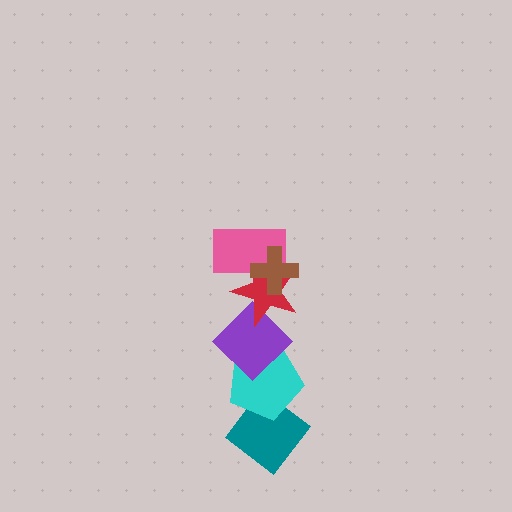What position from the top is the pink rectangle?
The pink rectangle is 2nd from the top.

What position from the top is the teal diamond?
The teal diamond is 6th from the top.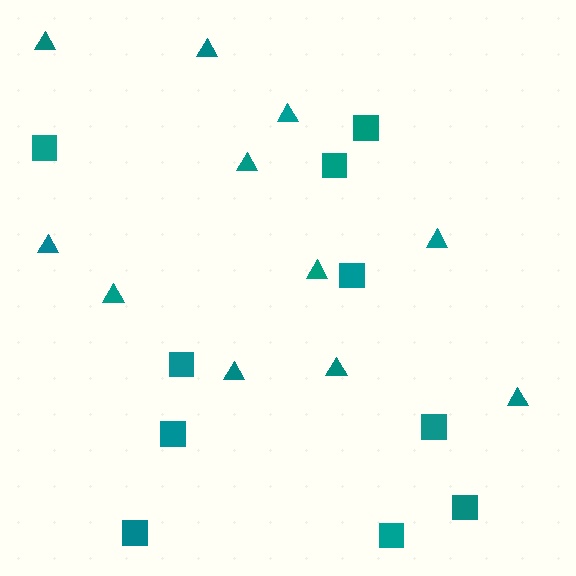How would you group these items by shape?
There are 2 groups: one group of triangles (11) and one group of squares (10).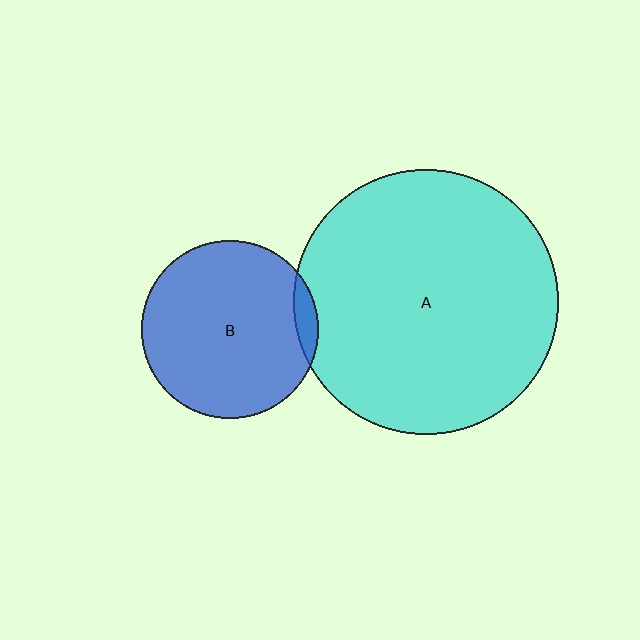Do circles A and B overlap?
Yes.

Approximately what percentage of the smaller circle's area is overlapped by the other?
Approximately 5%.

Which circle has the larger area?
Circle A (cyan).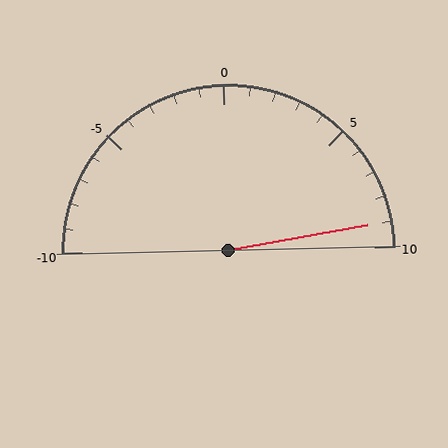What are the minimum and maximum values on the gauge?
The gauge ranges from -10 to 10.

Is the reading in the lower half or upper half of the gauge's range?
The reading is in the upper half of the range (-10 to 10).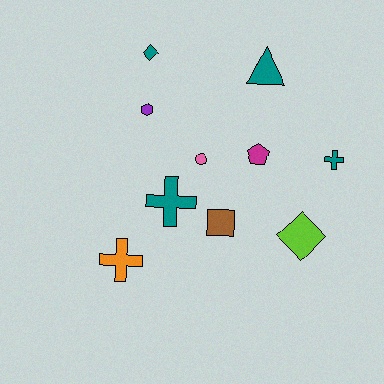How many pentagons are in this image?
There is 1 pentagon.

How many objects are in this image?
There are 10 objects.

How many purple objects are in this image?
There is 1 purple object.